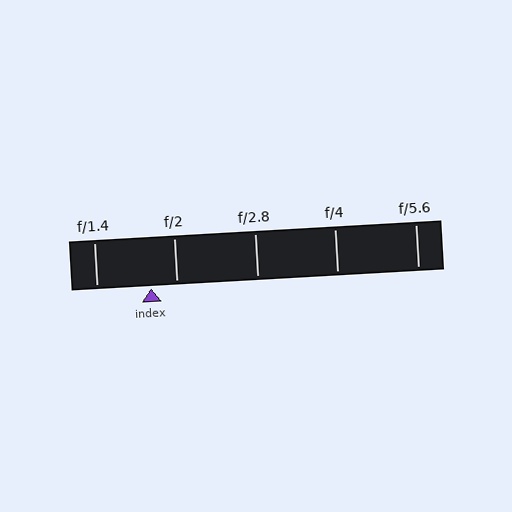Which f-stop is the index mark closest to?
The index mark is closest to f/2.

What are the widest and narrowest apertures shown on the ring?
The widest aperture shown is f/1.4 and the narrowest is f/5.6.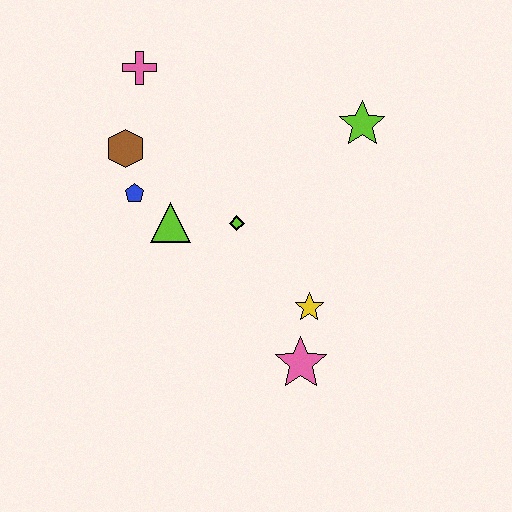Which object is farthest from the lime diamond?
The pink cross is farthest from the lime diamond.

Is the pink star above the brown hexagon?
No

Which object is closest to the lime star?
The lime diamond is closest to the lime star.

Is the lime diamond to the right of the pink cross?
Yes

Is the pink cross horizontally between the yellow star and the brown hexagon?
Yes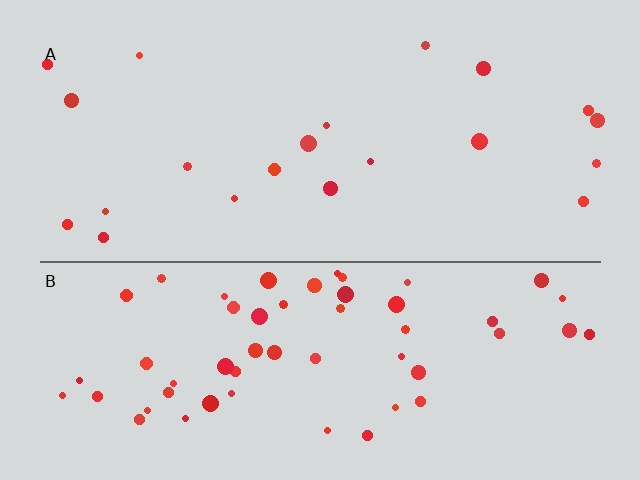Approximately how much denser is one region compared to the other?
Approximately 2.7× — region B over region A.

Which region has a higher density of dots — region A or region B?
B (the bottom).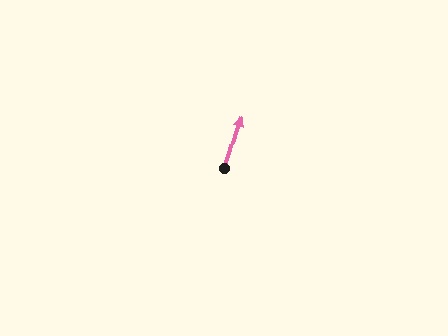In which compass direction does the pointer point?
North.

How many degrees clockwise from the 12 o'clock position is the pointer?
Approximately 18 degrees.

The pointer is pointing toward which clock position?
Roughly 1 o'clock.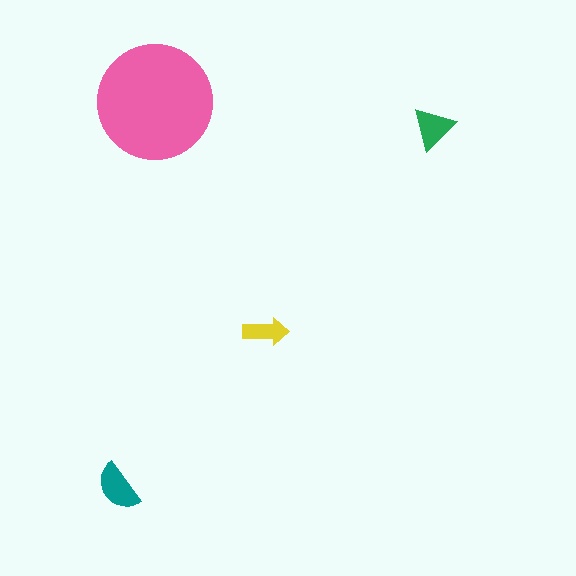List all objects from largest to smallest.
The pink circle, the teal semicircle, the green triangle, the yellow arrow.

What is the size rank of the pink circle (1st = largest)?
1st.